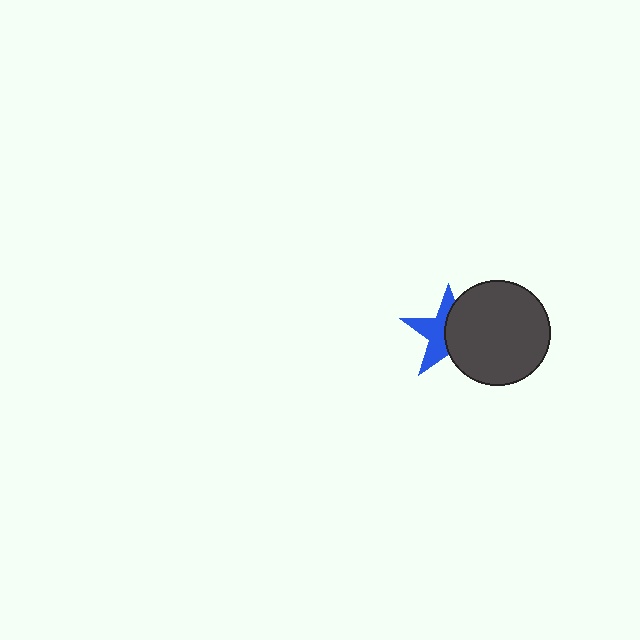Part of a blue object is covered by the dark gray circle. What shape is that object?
It is a star.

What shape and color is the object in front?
The object in front is a dark gray circle.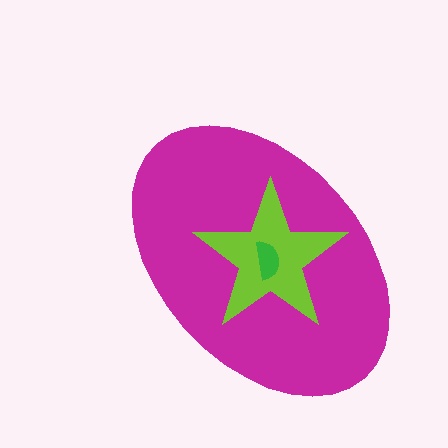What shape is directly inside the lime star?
The green semicircle.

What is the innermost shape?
The green semicircle.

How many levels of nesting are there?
3.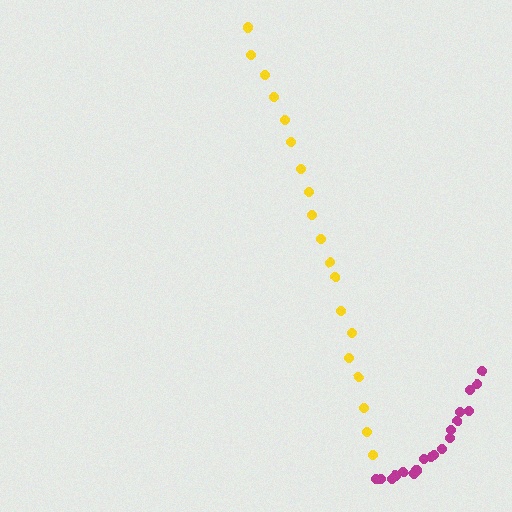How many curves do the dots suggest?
There are 2 distinct paths.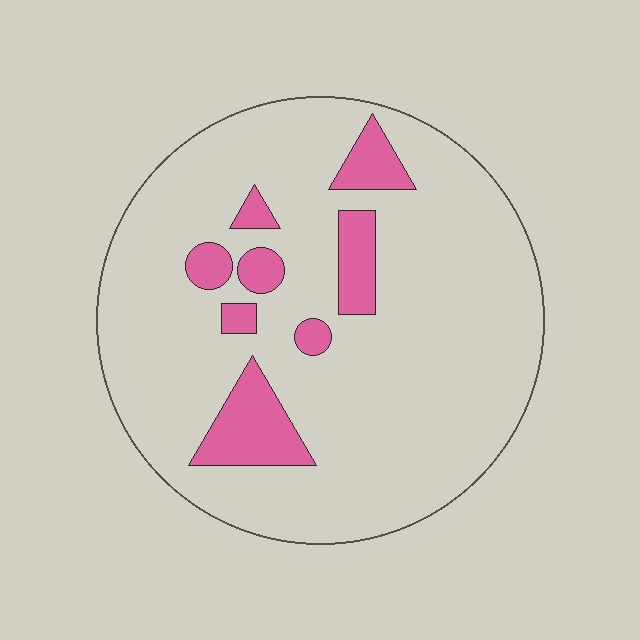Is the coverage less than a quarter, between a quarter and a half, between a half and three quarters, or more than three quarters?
Less than a quarter.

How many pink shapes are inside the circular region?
8.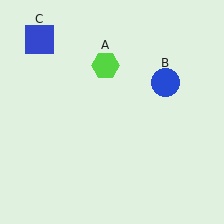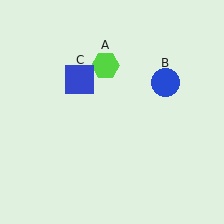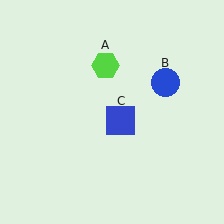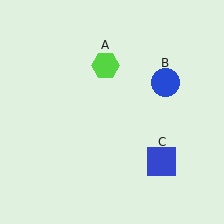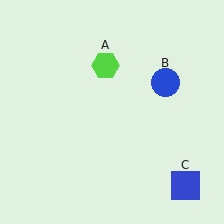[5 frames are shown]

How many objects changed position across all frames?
1 object changed position: blue square (object C).